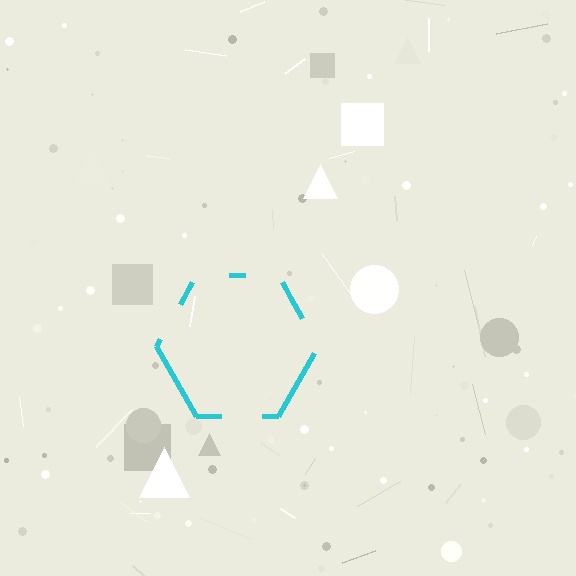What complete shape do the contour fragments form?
The contour fragments form a hexagon.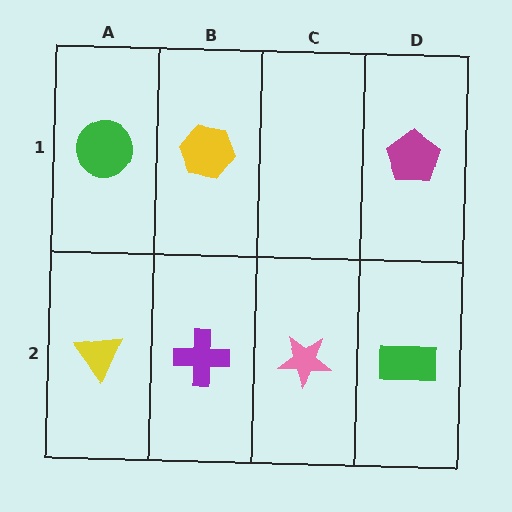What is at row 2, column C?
A pink star.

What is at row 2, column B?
A purple cross.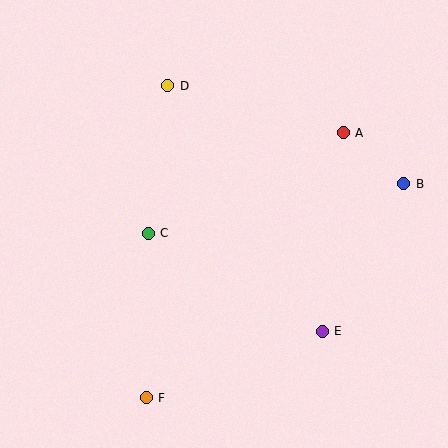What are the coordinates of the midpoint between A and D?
The midpoint between A and D is at (255, 109).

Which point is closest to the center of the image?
Point C at (148, 233) is closest to the center.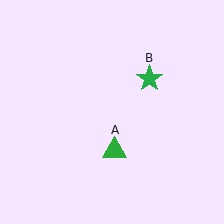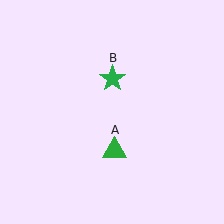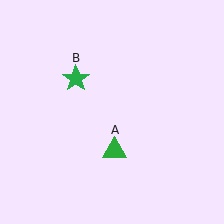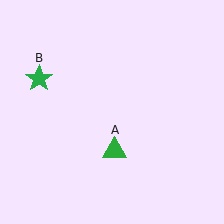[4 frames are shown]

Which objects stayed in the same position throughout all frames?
Green triangle (object A) remained stationary.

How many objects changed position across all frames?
1 object changed position: green star (object B).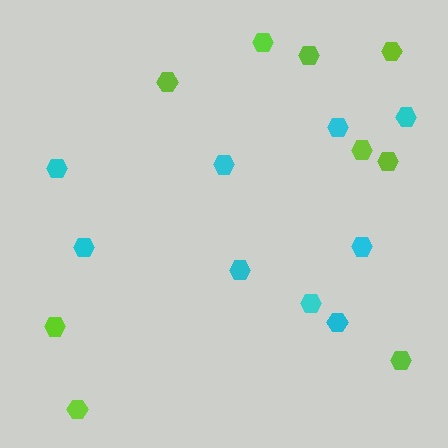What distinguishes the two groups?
There are 2 groups: one group of cyan hexagons (9) and one group of lime hexagons (9).